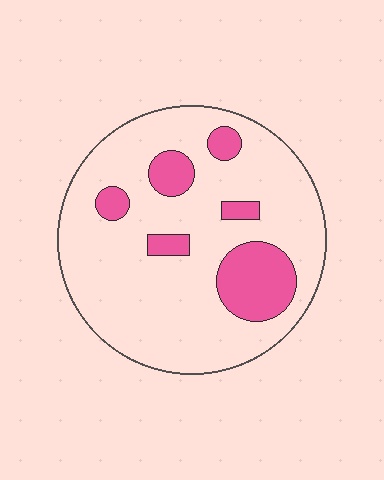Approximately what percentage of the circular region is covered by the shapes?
Approximately 20%.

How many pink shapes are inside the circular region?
6.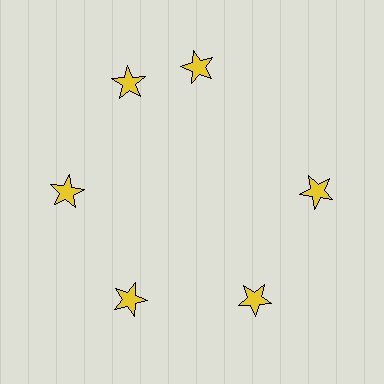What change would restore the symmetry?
The symmetry would be restored by rotating it back into even spacing with its neighbors so that all 6 stars sit at equal angles and equal distance from the center.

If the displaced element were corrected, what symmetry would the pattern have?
It would have 6-fold rotational symmetry — the pattern would map onto itself every 60 degrees.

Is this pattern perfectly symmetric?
No. The 6 yellow stars are arranged in a ring, but one element near the 1 o'clock position is rotated out of alignment along the ring, breaking the 6-fold rotational symmetry.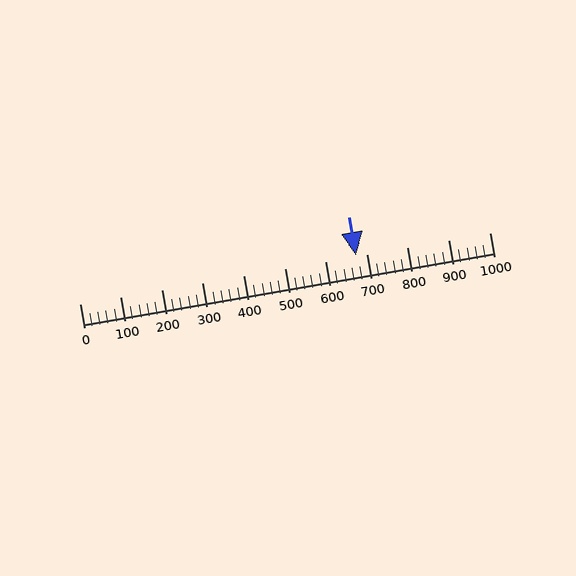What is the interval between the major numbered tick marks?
The major tick marks are spaced 100 units apart.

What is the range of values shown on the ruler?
The ruler shows values from 0 to 1000.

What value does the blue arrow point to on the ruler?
The blue arrow points to approximately 673.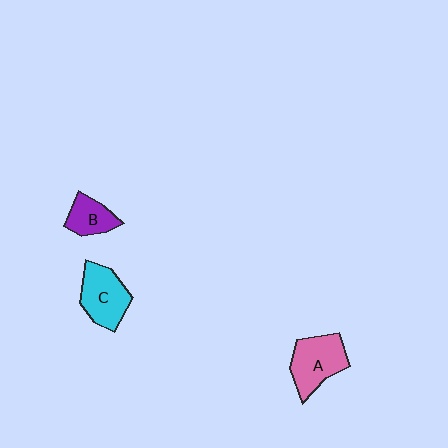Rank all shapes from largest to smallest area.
From largest to smallest: A (pink), C (cyan), B (purple).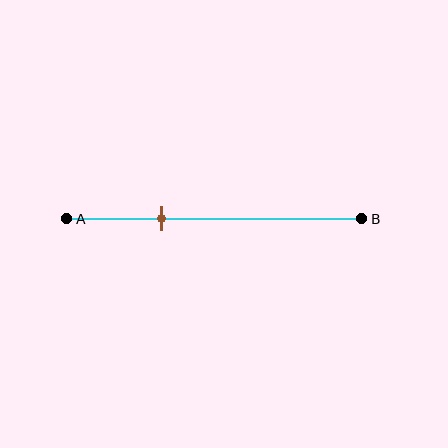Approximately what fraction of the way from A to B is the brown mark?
The brown mark is approximately 30% of the way from A to B.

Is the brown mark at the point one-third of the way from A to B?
Yes, the mark is approximately at the one-third point.